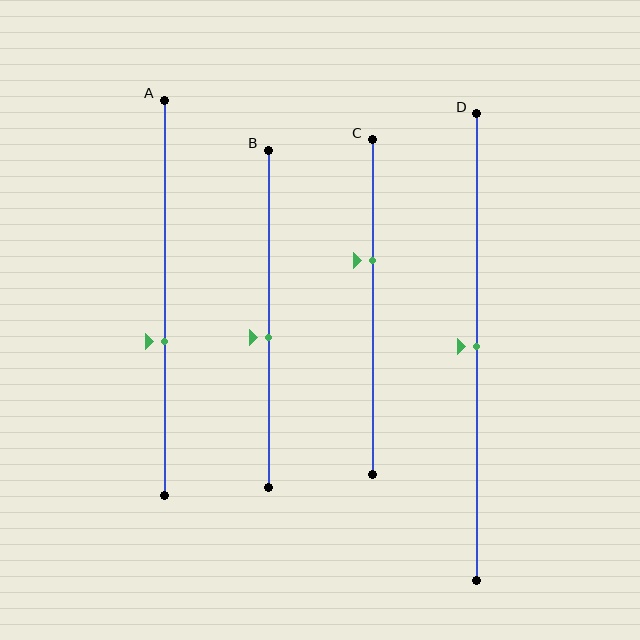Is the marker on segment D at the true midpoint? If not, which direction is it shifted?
Yes, the marker on segment D is at the true midpoint.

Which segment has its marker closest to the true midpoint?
Segment D has its marker closest to the true midpoint.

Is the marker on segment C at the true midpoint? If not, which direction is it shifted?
No, the marker on segment C is shifted upward by about 14% of the segment length.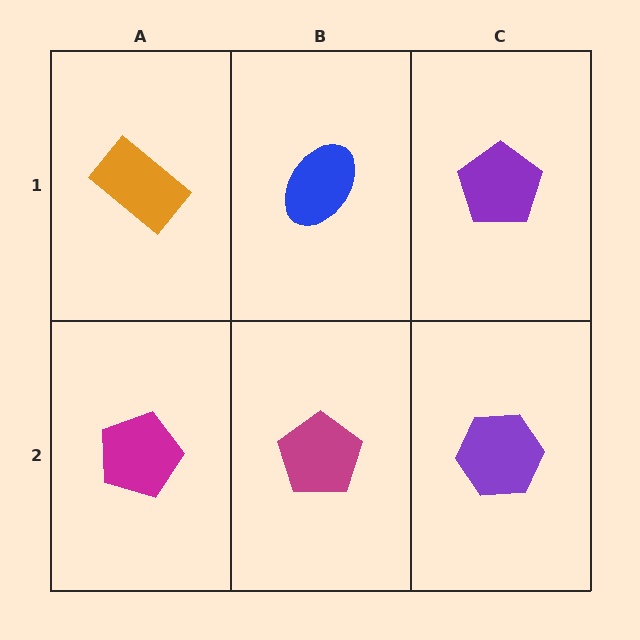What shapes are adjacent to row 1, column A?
A magenta pentagon (row 2, column A), a blue ellipse (row 1, column B).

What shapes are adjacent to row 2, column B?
A blue ellipse (row 1, column B), a magenta pentagon (row 2, column A), a purple hexagon (row 2, column C).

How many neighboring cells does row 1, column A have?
2.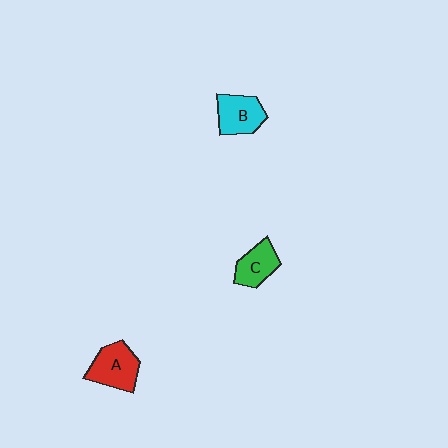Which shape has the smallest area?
Shape C (green).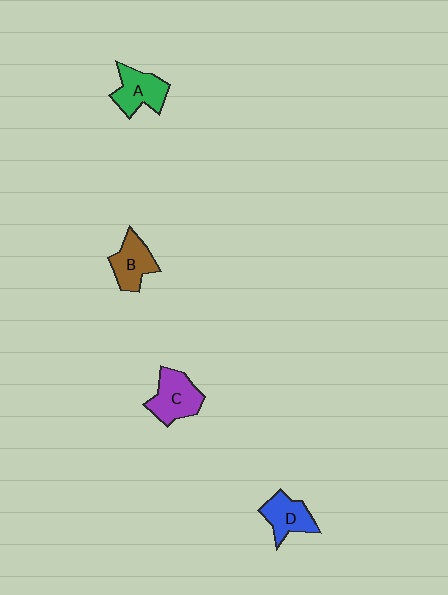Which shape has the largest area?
Shape C (purple).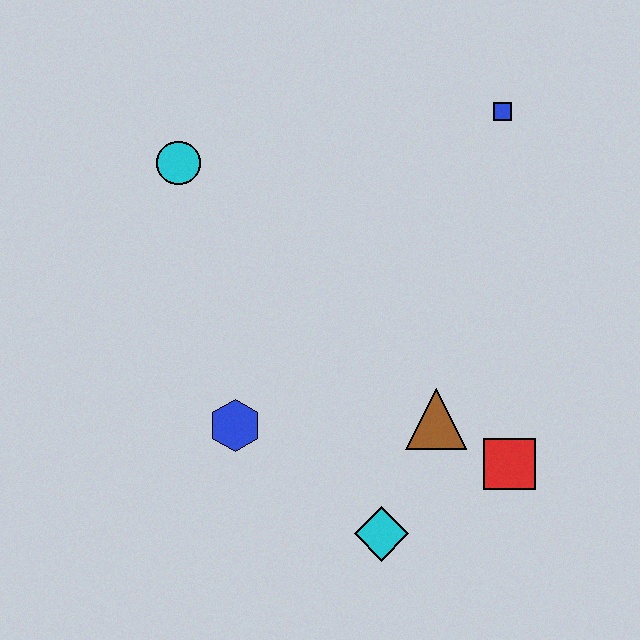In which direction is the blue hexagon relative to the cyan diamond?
The blue hexagon is to the left of the cyan diamond.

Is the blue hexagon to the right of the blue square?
No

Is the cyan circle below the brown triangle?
No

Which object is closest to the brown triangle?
The red square is closest to the brown triangle.